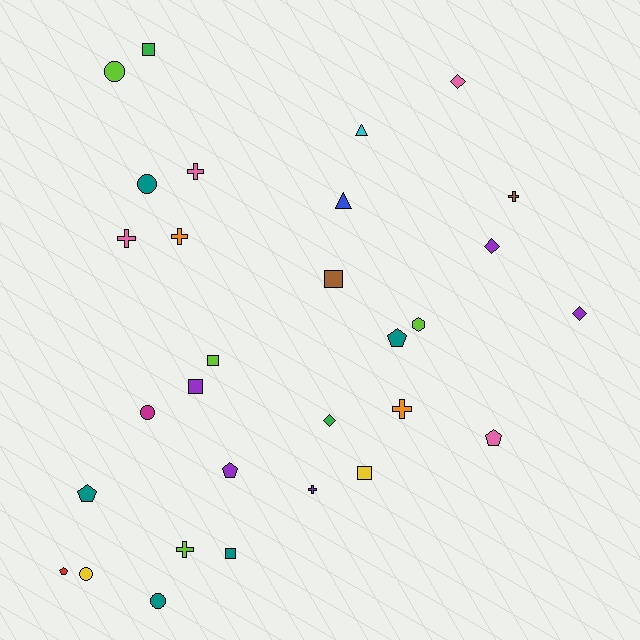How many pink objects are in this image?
There are 4 pink objects.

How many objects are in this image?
There are 30 objects.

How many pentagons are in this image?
There are 5 pentagons.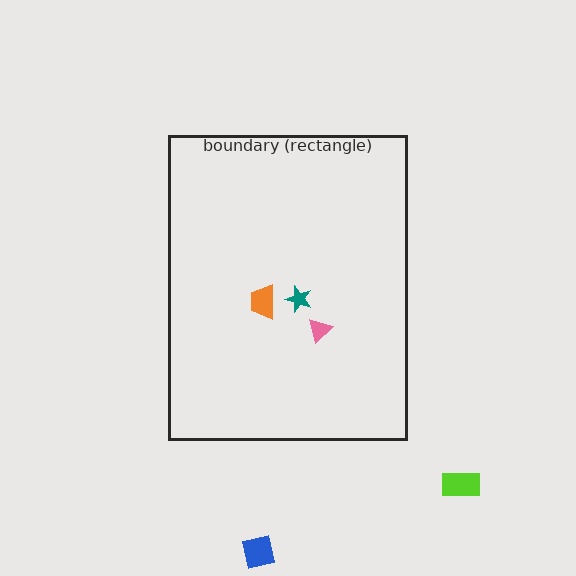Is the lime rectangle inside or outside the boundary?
Outside.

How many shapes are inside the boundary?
3 inside, 2 outside.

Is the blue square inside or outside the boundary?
Outside.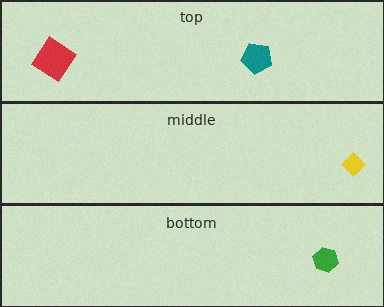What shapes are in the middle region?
The yellow diamond.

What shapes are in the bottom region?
The green hexagon.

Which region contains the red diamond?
The top region.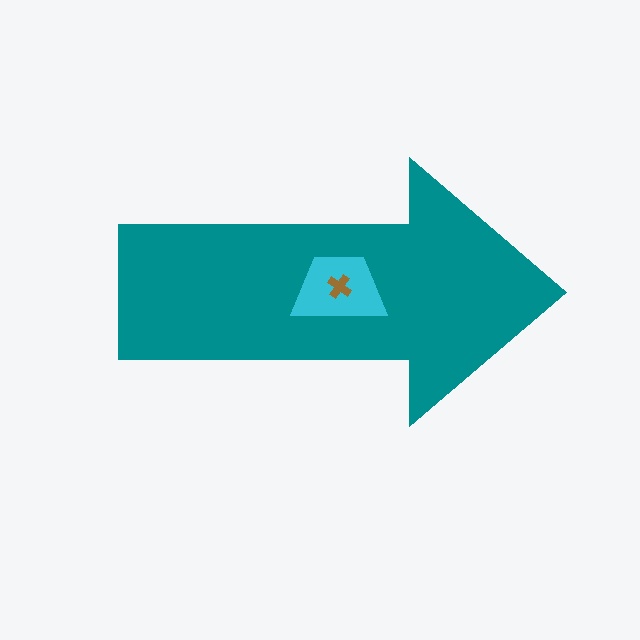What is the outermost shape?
The teal arrow.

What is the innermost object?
The brown cross.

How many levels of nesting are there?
3.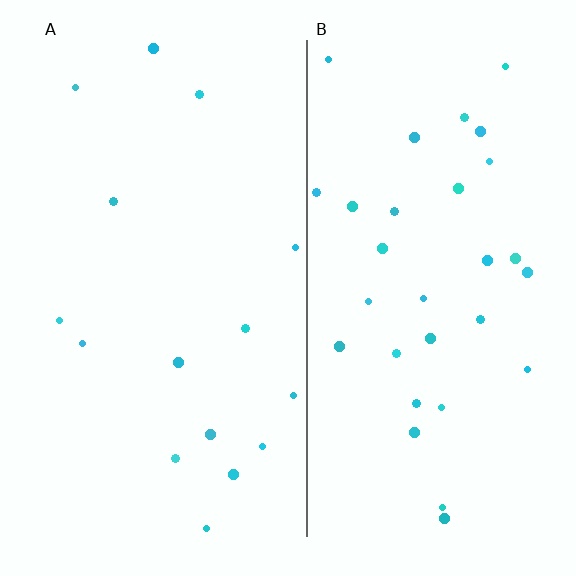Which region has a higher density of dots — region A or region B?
B (the right).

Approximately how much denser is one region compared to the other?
Approximately 2.0× — region B over region A.